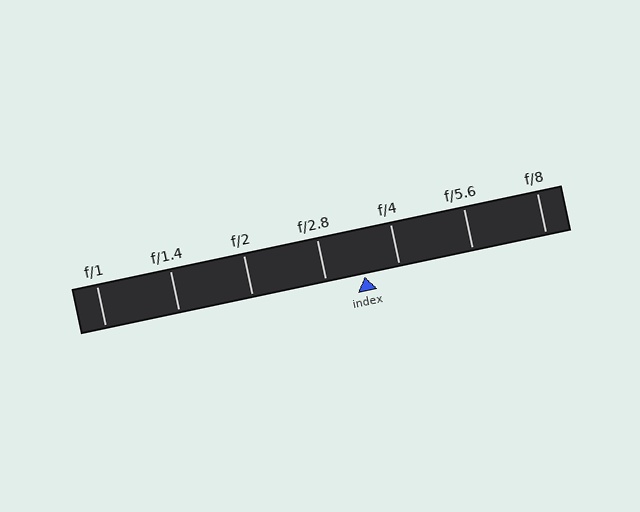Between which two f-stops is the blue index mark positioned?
The index mark is between f/2.8 and f/4.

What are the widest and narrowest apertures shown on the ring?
The widest aperture shown is f/1 and the narrowest is f/8.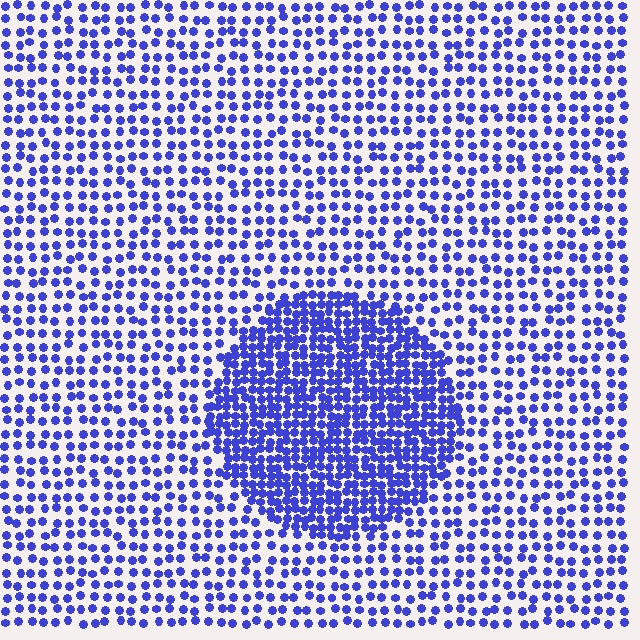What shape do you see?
I see a circle.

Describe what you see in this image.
The image contains small blue elements arranged at two different densities. A circle-shaped region is visible where the elements are more densely packed than the surrounding area.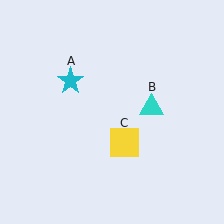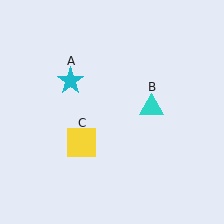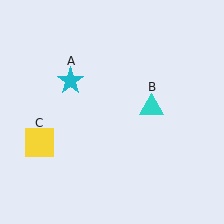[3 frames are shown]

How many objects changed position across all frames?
1 object changed position: yellow square (object C).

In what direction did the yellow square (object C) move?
The yellow square (object C) moved left.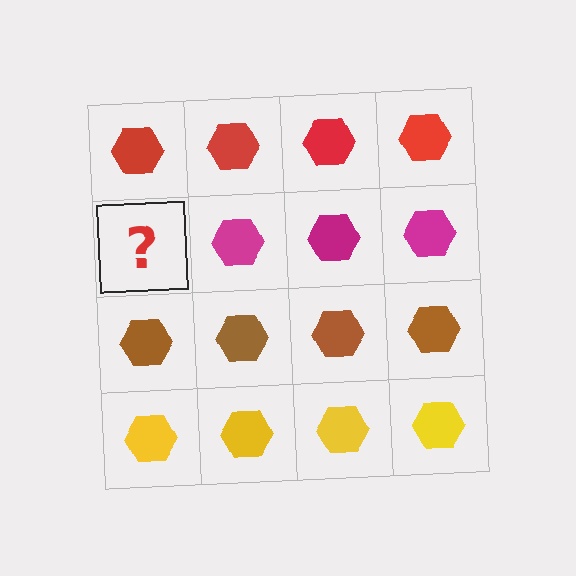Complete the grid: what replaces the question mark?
The question mark should be replaced with a magenta hexagon.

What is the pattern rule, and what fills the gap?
The rule is that each row has a consistent color. The gap should be filled with a magenta hexagon.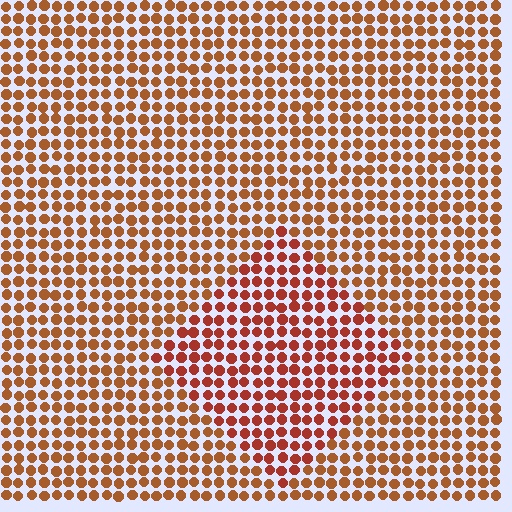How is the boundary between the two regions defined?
The boundary is defined purely by a slight shift in hue (about 20 degrees). Spacing, size, and orientation are identical on both sides.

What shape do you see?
I see a diamond.